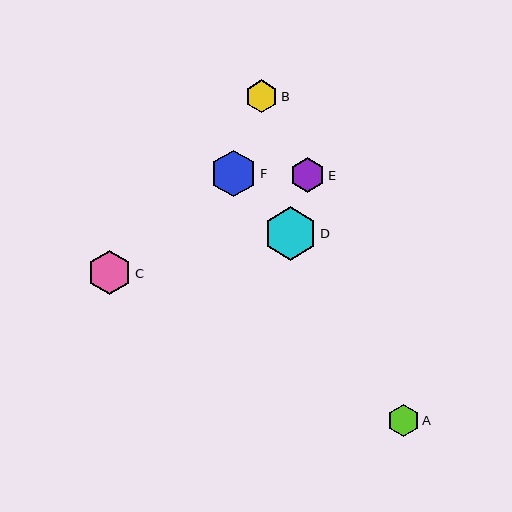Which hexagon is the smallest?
Hexagon A is the smallest with a size of approximately 32 pixels.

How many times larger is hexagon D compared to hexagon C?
Hexagon D is approximately 1.2 times the size of hexagon C.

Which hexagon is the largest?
Hexagon D is the largest with a size of approximately 54 pixels.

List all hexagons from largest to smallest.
From largest to smallest: D, F, C, E, B, A.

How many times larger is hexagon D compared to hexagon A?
Hexagon D is approximately 1.7 times the size of hexagon A.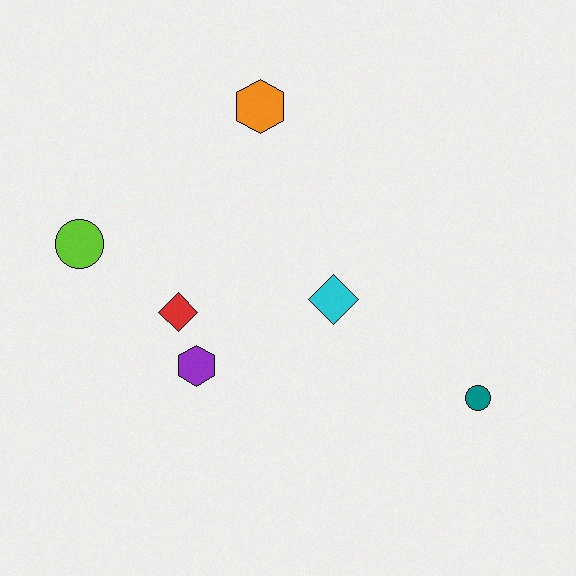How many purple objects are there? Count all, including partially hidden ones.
There is 1 purple object.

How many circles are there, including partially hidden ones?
There are 2 circles.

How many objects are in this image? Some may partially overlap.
There are 6 objects.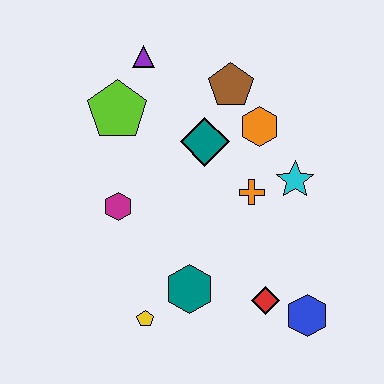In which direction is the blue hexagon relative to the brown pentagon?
The blue hexagon is below the brown pentagon.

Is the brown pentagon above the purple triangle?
No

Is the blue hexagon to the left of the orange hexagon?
No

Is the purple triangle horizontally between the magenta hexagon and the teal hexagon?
Yes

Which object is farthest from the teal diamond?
The blue hexagon is farthest from the teal diamond.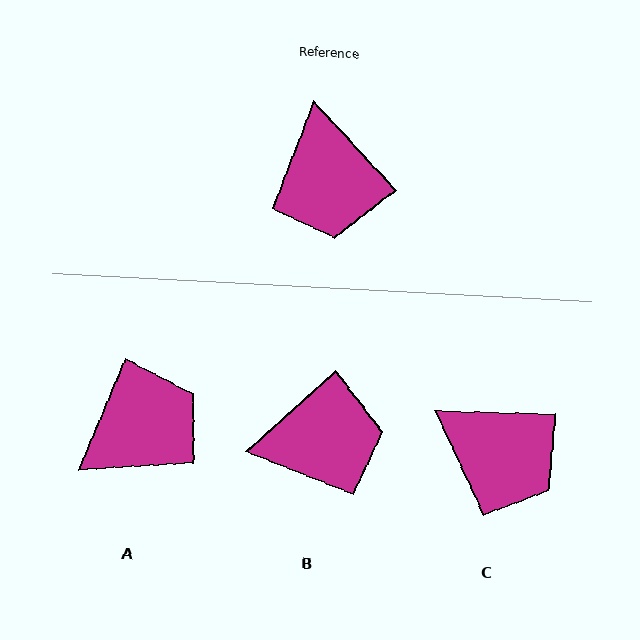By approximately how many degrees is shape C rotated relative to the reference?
Approximately 46 degrees counter-clockwise.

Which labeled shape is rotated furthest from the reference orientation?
A, about 115 degrees away.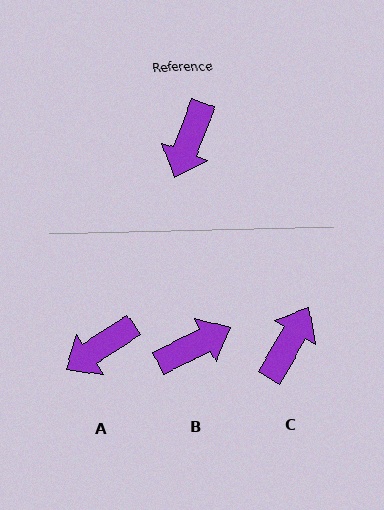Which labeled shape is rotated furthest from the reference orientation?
C, about 171 degrees away.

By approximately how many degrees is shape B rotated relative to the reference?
Approximately 137 degrees counter-clockwise.